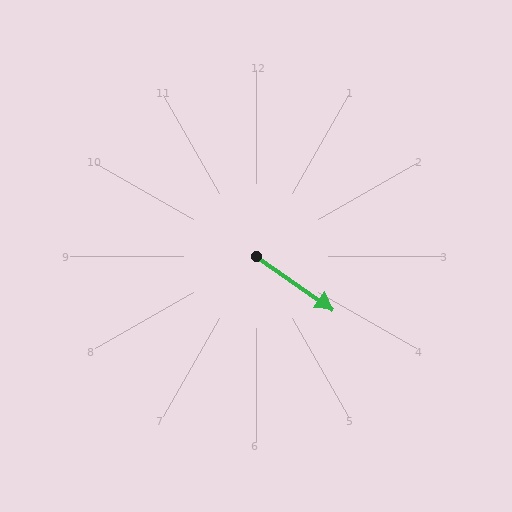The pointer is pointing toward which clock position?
Roughly 4 o'clock.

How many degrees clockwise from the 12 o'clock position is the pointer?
Approximately 125 degrees.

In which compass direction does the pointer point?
Southeast.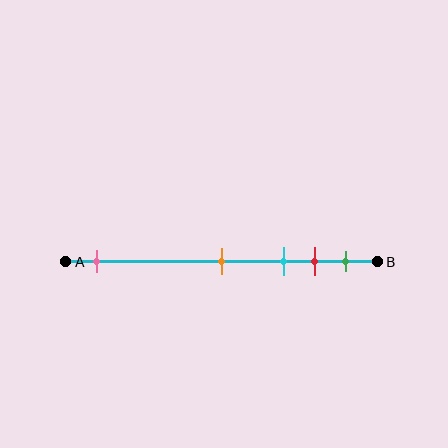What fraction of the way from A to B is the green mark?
The green mark is approximately 90% (0.9) of the way from A to B.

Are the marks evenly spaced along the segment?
No, the marks are not evenly spaced.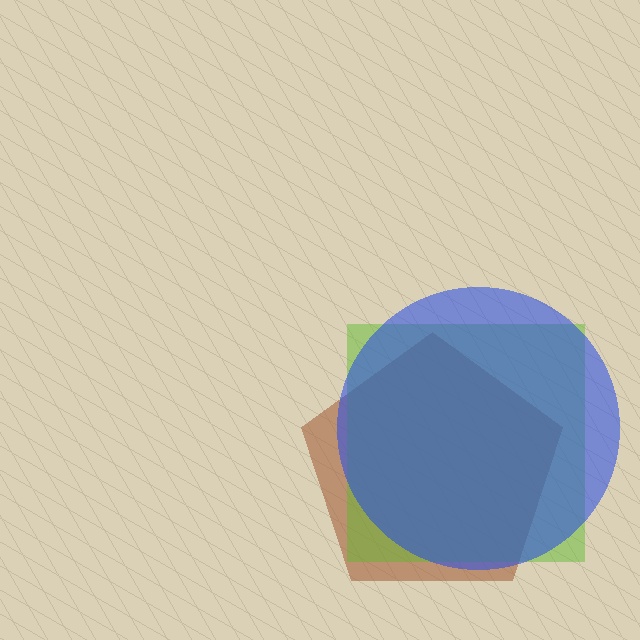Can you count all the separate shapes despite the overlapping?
Yes, there are 3 separate shapes.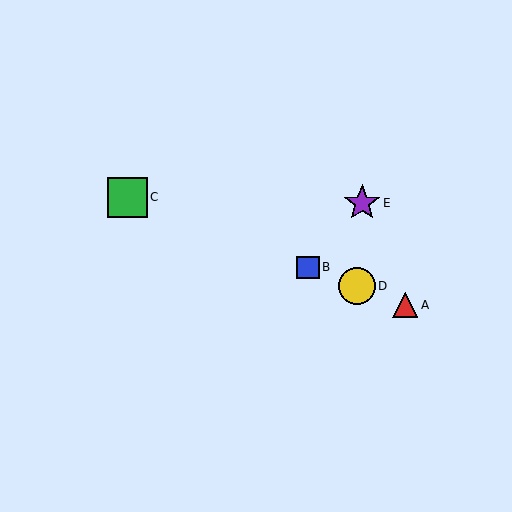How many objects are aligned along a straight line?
4 objects (A, B, C, D) are aligned along a straight line.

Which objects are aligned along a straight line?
Objects A, B, C, D are aligned along a straight line.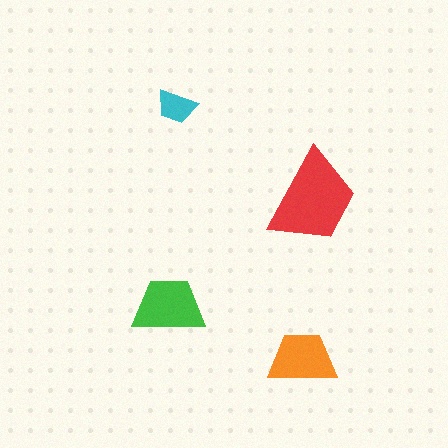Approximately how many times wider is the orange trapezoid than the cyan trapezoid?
About 1.5 times wider.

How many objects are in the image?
There are 4 objects in the image.